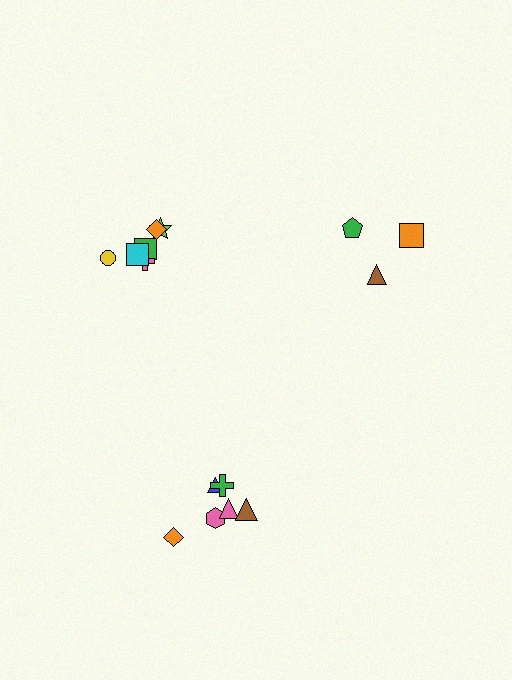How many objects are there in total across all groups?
There are 15 objects.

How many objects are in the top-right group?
There are 3 objects.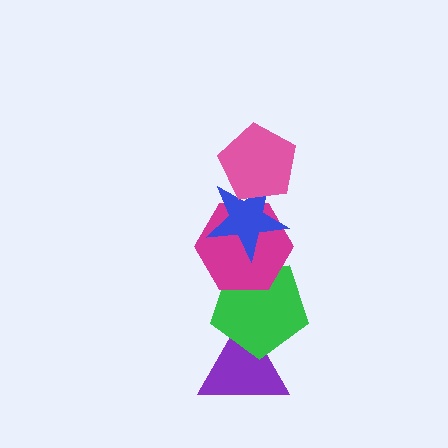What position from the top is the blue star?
The blue star is 2nd from the top.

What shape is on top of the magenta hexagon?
The blue star is on top of the magenta hexagon.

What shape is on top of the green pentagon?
The magenta hexagon is on top of the green pentagon.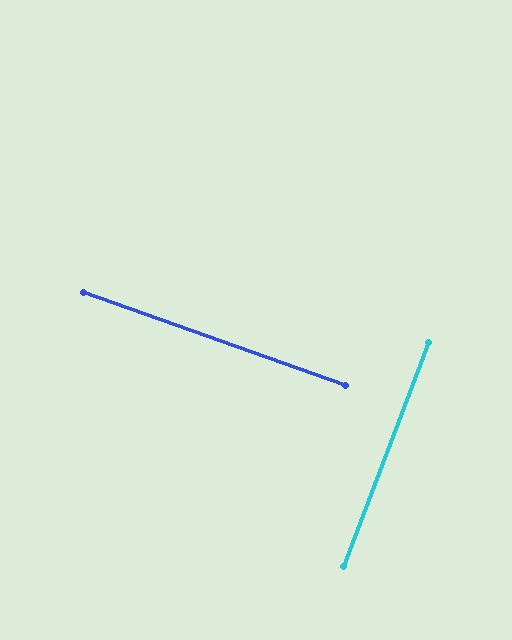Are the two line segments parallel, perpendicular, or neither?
Perpendicular — they meet at approximately 89°.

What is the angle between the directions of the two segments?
Approximately 89 degrees.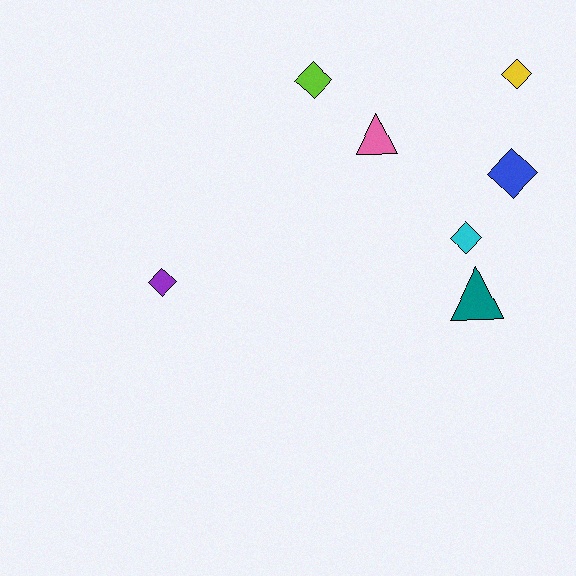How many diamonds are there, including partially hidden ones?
There are 5 diamonds.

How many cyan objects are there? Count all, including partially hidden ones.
There is 1 cyan object.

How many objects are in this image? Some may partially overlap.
There are 7 objects.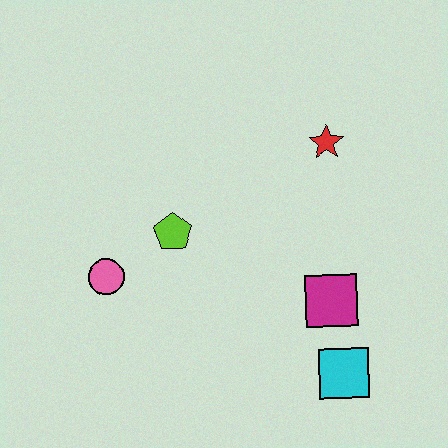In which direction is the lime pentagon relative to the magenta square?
The lime pentagon is to the left of the magenta square.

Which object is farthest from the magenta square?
The pink circle is farthest from the magenta square.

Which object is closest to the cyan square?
The magenta square is closest to the cyan square.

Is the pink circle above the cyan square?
Yes